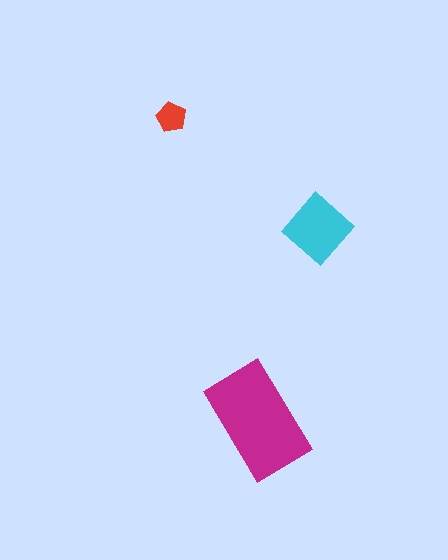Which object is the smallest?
The red pentagon.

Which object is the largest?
The magenta rectangle.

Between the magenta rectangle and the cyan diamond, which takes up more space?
The magenta rectangle.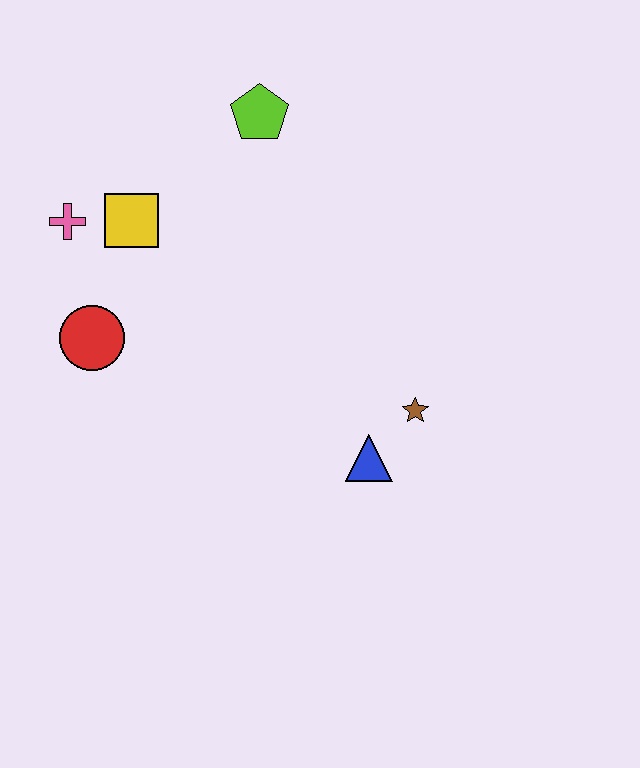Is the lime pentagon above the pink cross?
Yes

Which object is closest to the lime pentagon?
The yellow square is closest to the lime pentagon.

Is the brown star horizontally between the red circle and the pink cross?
No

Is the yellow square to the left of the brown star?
Yes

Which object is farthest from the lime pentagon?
The blue triangle is farthest from the lime pentagon.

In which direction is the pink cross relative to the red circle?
The pink cross is above the red circle.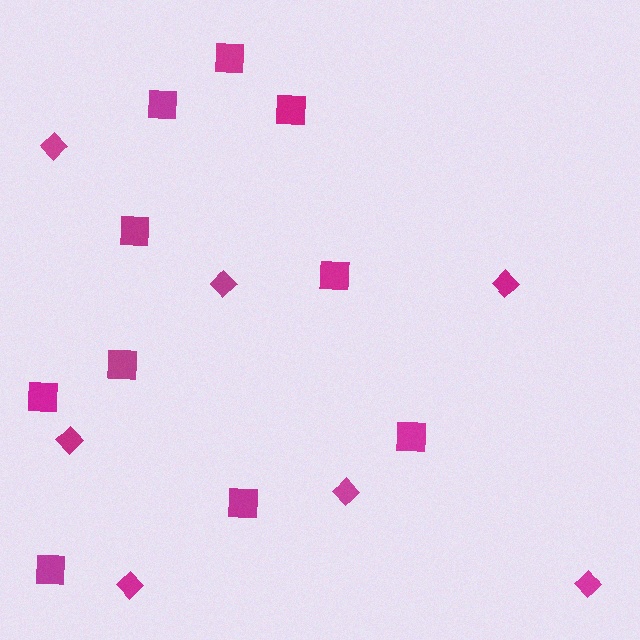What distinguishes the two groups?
There are 2 groups: one group of diamonds (7) and one group of squares (10).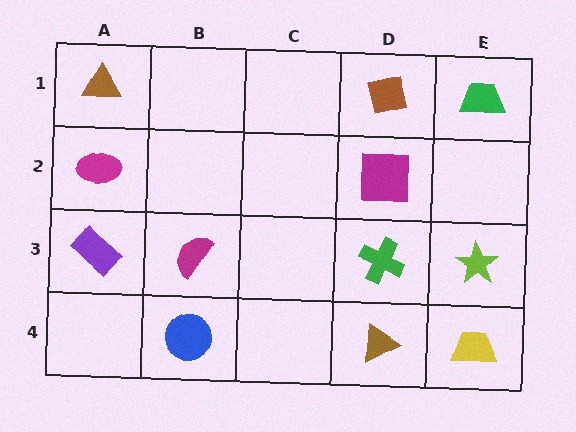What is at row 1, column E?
A green trapezoid.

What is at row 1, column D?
A brown square.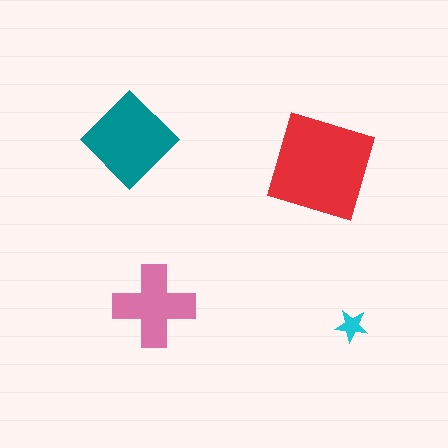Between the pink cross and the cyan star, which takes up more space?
The pink cross.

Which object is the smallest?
The cyan star.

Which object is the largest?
The red square.